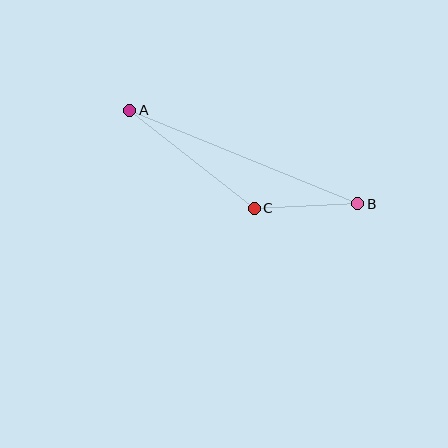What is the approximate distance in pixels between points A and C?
The distance between A and C is approximately 158 pixels.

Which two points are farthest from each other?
Points A and B are farthest from each other.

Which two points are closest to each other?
Points B and C are closest to each other.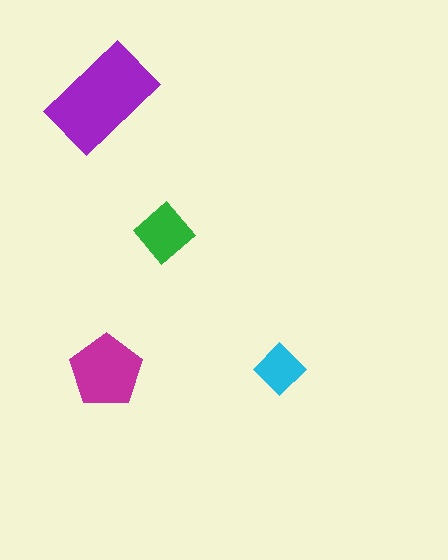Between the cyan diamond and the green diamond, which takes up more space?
The green diamond.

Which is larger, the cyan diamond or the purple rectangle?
The purple rectangle.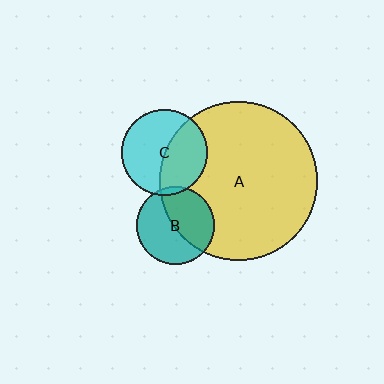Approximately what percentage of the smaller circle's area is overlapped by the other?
Approximately 50%.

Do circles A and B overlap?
Yes.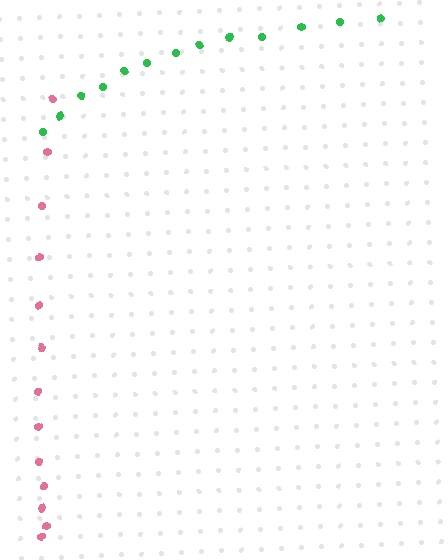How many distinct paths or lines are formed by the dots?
There are 2 distinct paths.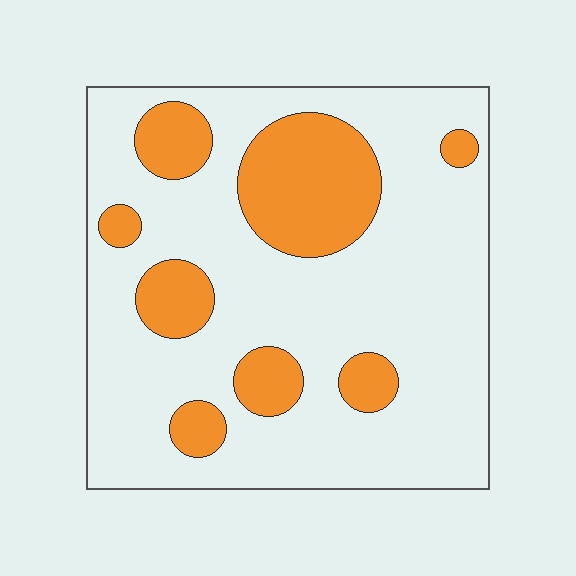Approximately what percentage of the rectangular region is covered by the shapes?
Approximately 25%.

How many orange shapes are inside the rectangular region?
8.